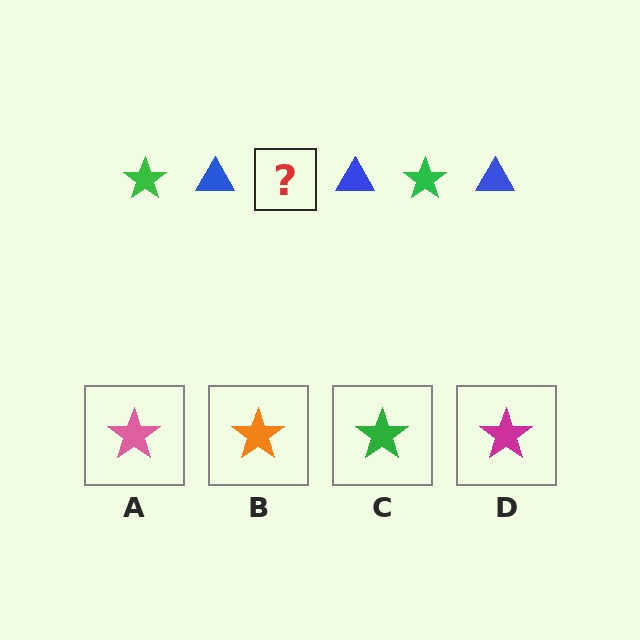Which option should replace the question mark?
Option C.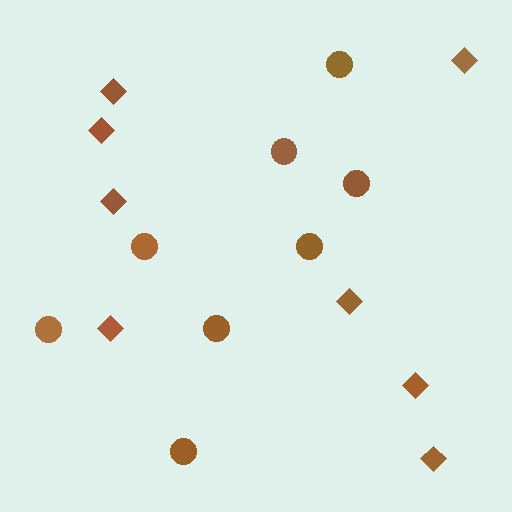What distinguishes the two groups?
There are 2 groups: one group of circles (8) and one group of diamonds (8).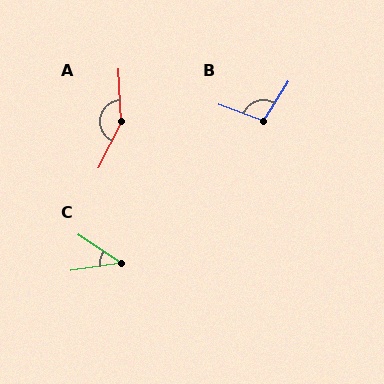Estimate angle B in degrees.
Approximately 102 degrees.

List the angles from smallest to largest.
C (42°), B (102°), A (151°).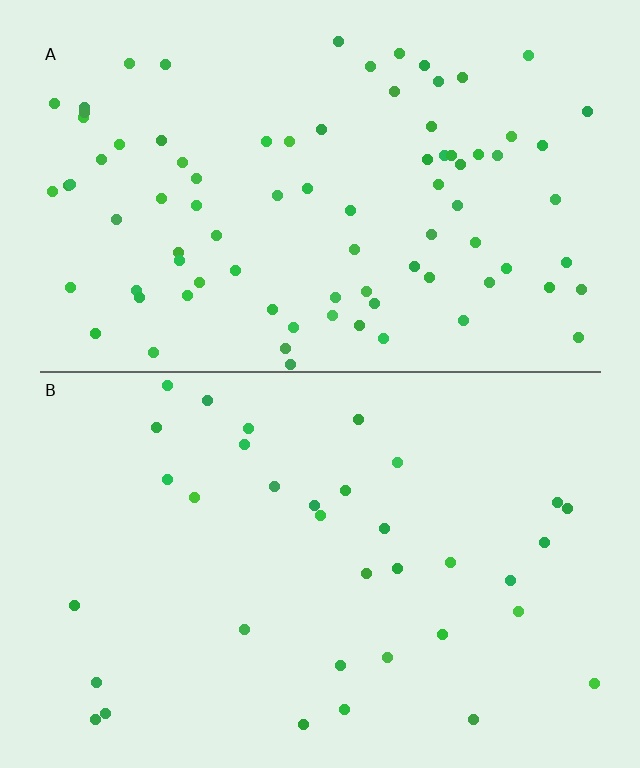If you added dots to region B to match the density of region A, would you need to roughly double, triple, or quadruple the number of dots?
Approximately double.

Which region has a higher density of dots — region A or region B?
A (the top).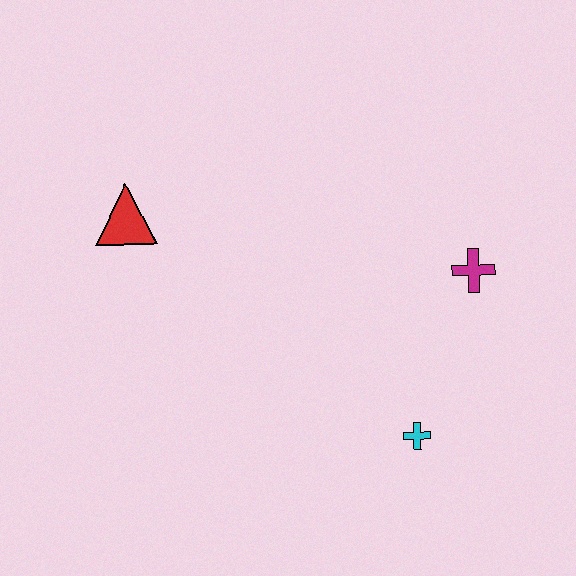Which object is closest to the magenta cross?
The cyan cross is closest to the magenta cross.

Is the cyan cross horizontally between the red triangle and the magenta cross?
Yes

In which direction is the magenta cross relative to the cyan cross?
The magenta cross is above the cyan cross.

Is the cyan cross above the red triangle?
No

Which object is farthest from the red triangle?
The cyan cross is farthest from the red triangle.